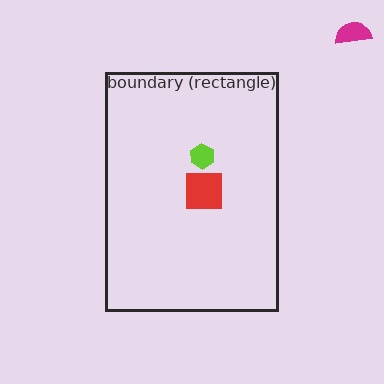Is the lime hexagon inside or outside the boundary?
Inside.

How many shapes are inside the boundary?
2 inside, 1 outside.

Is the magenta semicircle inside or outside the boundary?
Outside.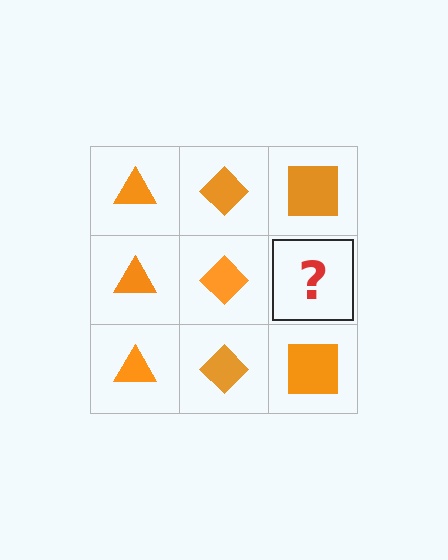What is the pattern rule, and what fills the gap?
The rule is that each column has a consistent shape. The gap should be filled with an orange square.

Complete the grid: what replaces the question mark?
The question mark should be replaced with an orange square.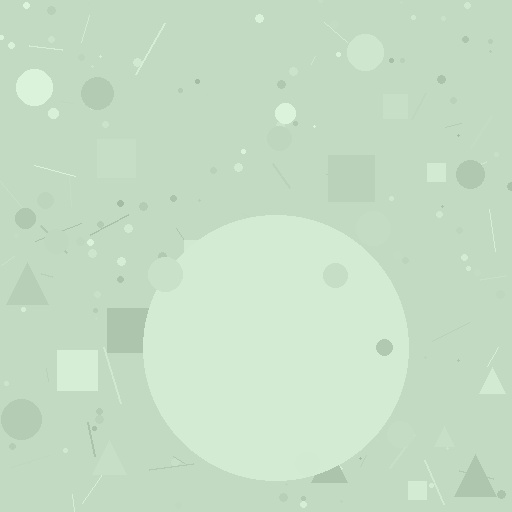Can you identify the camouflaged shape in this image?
The camouflaged shape is a circle.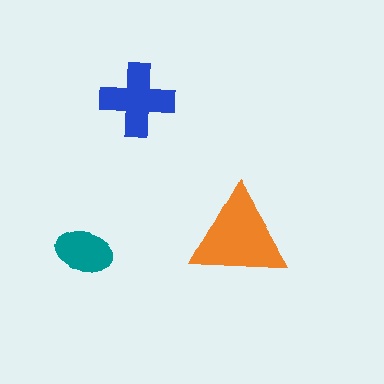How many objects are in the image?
There are 3 objects in the image.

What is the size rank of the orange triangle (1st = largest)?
1st.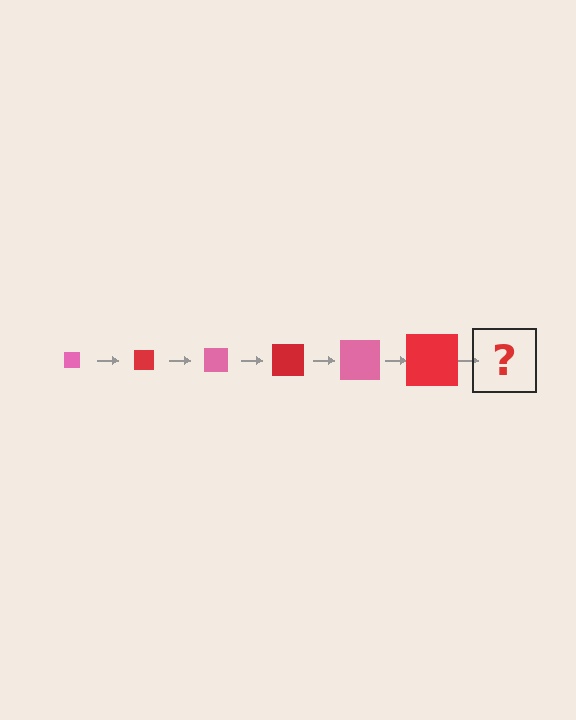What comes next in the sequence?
The next element should be a pink square, larger than the previous one.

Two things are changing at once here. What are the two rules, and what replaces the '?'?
The two rules are that the square grows larger each step and the color cycles through pink and red. The '?' should be a pink square, larger than the previous one.